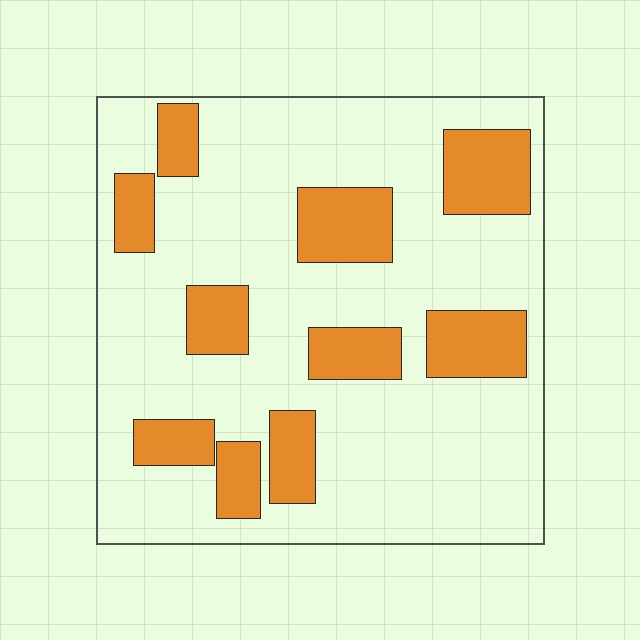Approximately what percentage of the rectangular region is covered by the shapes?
Approximately 25%.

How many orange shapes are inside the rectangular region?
10.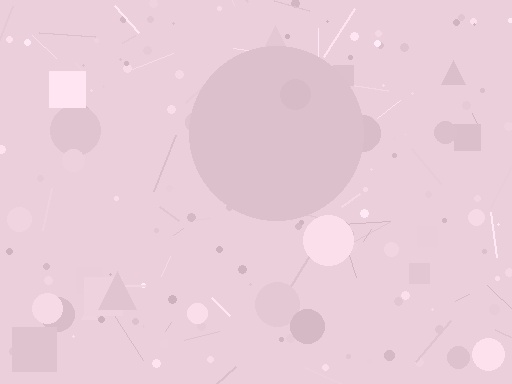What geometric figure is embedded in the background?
A circle is embedded in the background.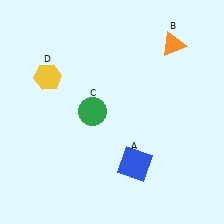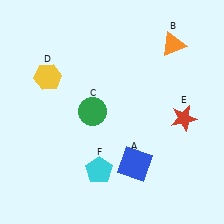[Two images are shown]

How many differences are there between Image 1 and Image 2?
There are 2 differences between the two images.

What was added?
A red star (E), a cyan pentagon (F) were added in Image 2.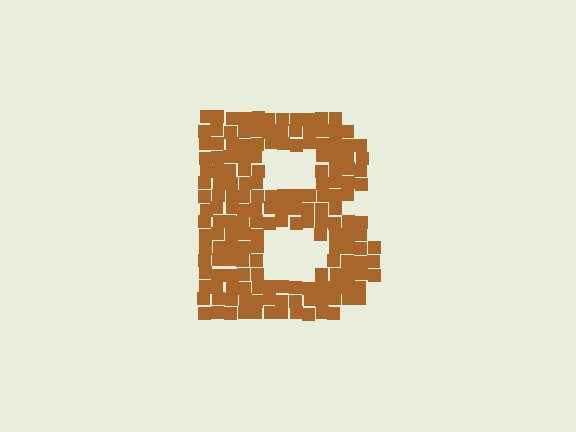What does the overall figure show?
The overall figure shows the letter B.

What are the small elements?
The small elements are squares.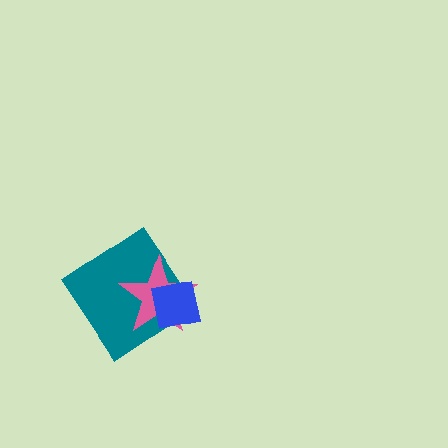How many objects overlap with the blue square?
2 objects overlap with the blue square.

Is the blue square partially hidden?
No, no other shape covers it.